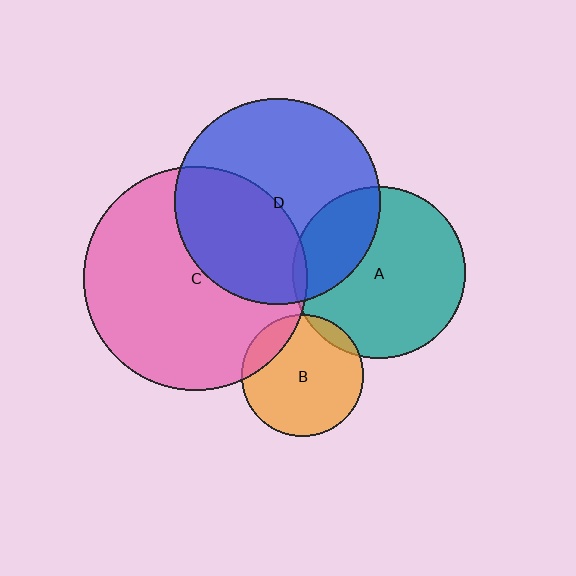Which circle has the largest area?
Circle C (pink).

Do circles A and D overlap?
Yes.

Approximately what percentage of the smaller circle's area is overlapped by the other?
Approximately 30%.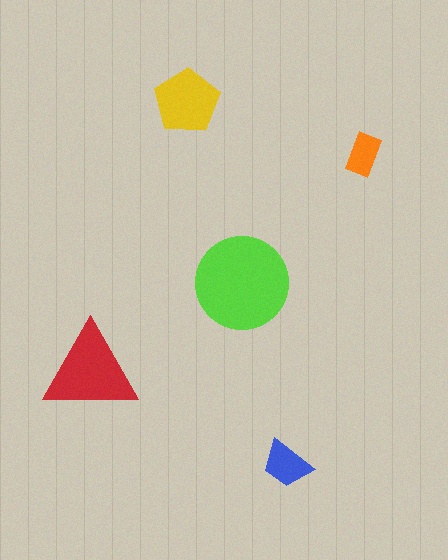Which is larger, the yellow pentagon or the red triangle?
The red triangle.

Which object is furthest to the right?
The orange rectangle is rightmost.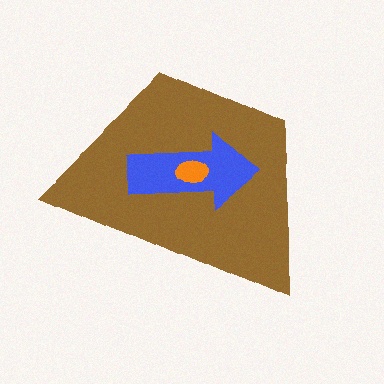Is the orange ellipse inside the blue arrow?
Yes.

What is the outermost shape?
The brown trapezoid.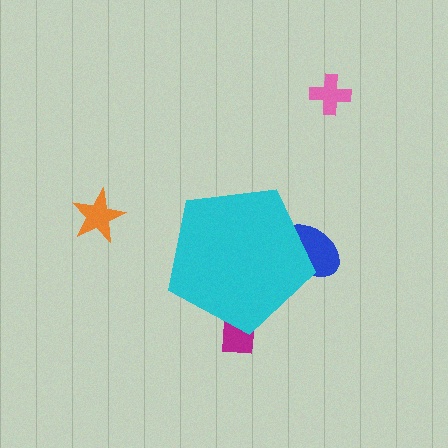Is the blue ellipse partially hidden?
Yes, the blue ellipse is partially hidden behind the cyan pentagon.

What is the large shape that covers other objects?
A cyan pentagon.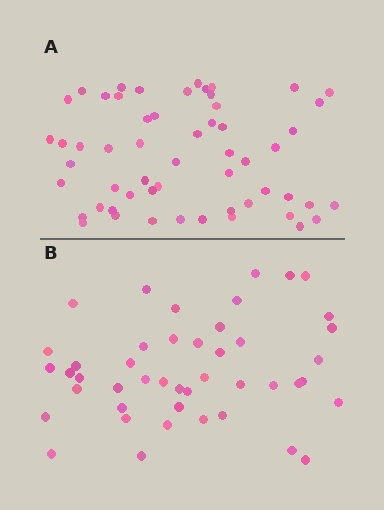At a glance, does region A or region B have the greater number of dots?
Region A (the top region) has more dots.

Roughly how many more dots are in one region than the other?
Region A has roughly 12 or so more dots than region B.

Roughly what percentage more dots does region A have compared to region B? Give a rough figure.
About 25% more.